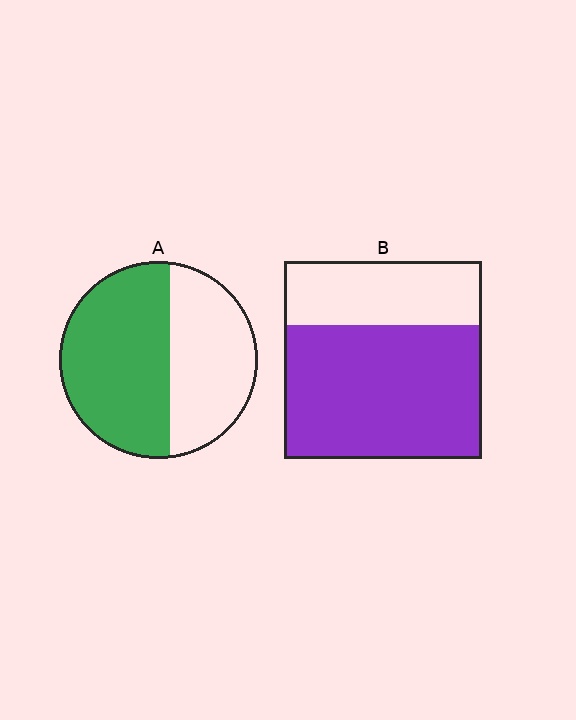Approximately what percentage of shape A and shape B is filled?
A is approximately 55% and B is approximately 70%.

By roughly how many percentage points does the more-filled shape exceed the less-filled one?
By roughly 10 percentage points (B over A).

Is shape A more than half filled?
Yes.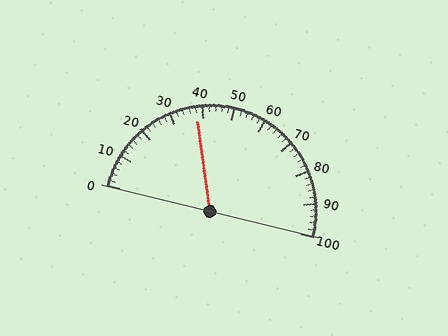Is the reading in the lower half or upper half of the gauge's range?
The reading is in the lower half of the range (0 to 100).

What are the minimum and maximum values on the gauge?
The gauge ranges from 0 to 100.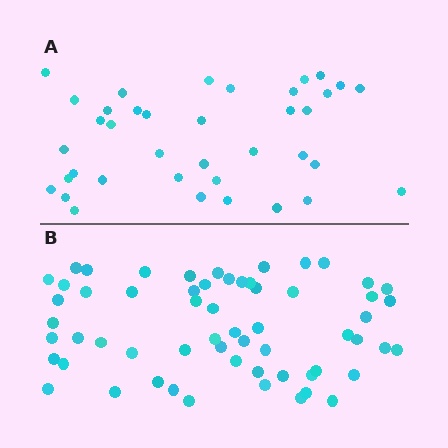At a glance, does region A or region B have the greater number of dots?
Region B (the bottom region) has more dots.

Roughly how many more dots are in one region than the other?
Region B has approximately 20 more dots than region A.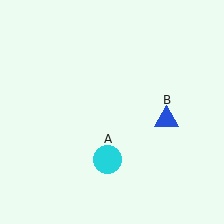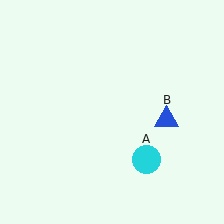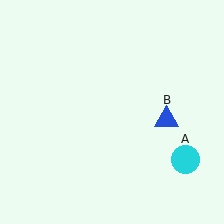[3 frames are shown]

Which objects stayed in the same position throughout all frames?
Blue triangle (object B) remained stationary.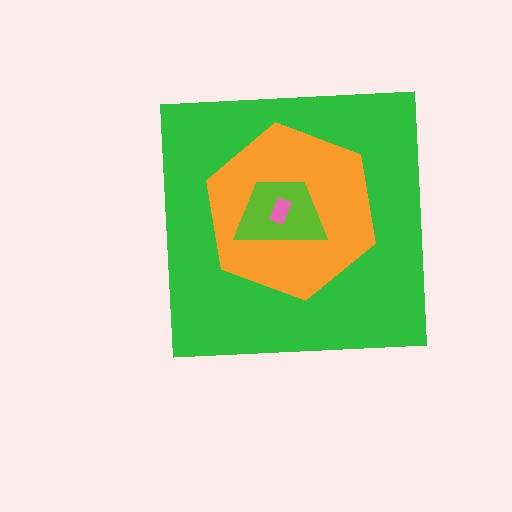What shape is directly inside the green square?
The orange hexagon.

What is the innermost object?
The pink rectangle.